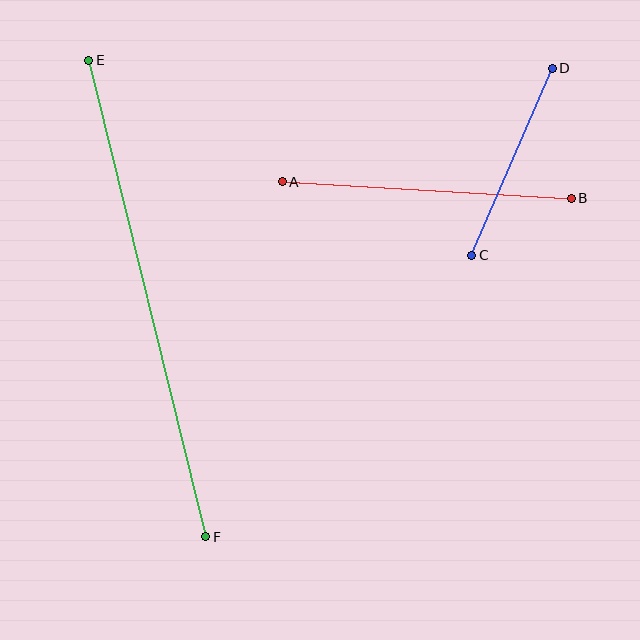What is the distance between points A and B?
The distance is approximately 289 pixels.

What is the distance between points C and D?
The distance is approximately 204 pixels.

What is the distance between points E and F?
The distance is approximately 490 pixels.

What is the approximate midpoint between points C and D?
The midpoint is at approximately (512, 162) pixels.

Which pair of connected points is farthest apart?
Points E and F are farthest apart.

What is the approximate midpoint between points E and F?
The midpoint is at approximately (147, 299) pixels.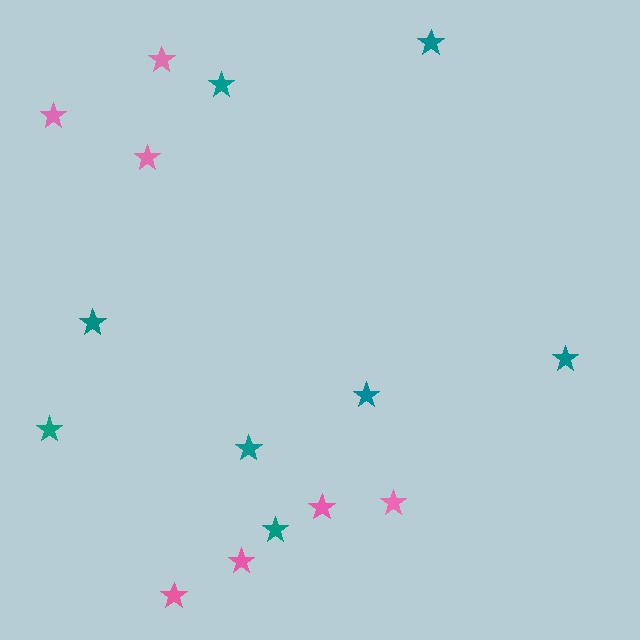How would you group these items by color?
There are 2 groups: one group of teal stars (8) and one group of pink stars (7).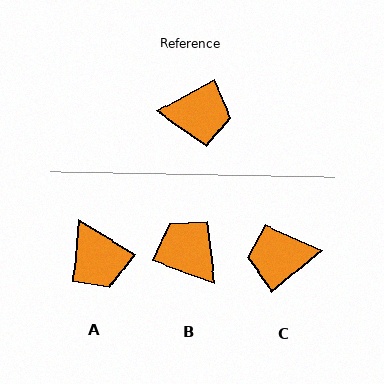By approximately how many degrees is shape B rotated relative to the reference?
Approximately 132 degrees counter-clockwise.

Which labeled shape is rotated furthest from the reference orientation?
C, about 169 degrees away.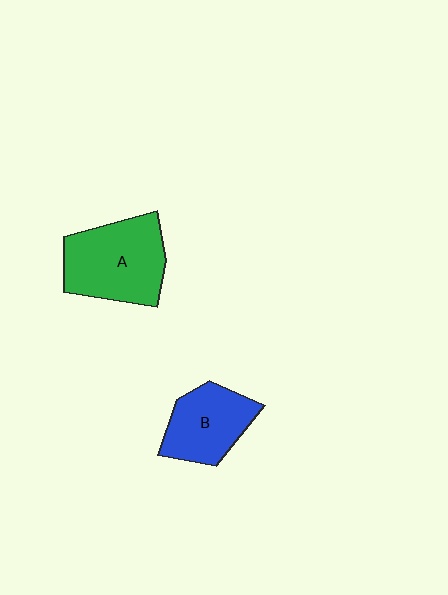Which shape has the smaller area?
Shape B (blue).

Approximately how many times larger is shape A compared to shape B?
Approximately 1.4 times.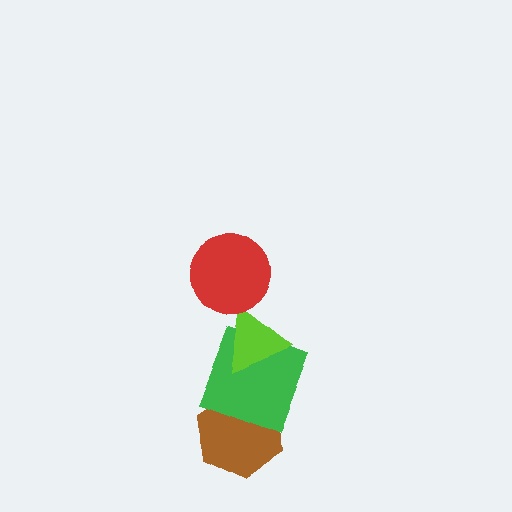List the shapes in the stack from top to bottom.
From top to bottom: the red circle, the lime triangle, the green square, the brown hexagon.